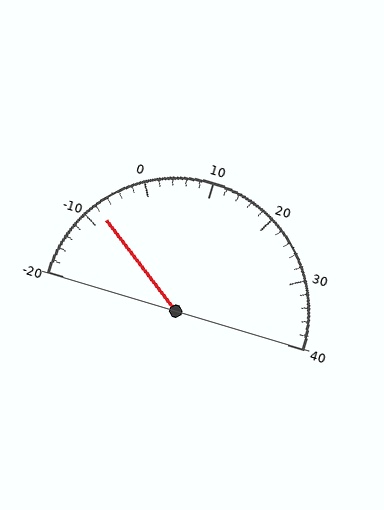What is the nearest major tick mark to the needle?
The nearest major tick mark is -10.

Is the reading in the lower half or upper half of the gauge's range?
The reading is in the lower half of the range (-20 to 40).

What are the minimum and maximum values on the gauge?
The gauge ranges from -20 to 40.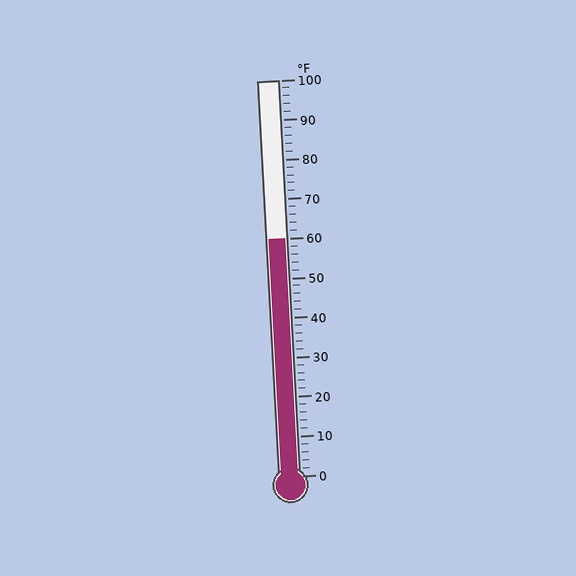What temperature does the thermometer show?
The thermometer shows approximately 60°F.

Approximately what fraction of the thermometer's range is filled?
The thermometer is filled to approximately 60% of its range.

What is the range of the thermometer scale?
The thermometer scale ranges from 0°F to 100°F.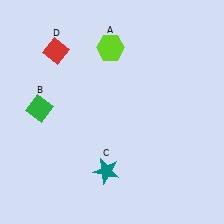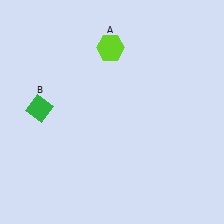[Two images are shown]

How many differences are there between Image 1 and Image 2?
There are 2 differences between the two images.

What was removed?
The red diamond (D), the teal star (C) were removed in Image 2.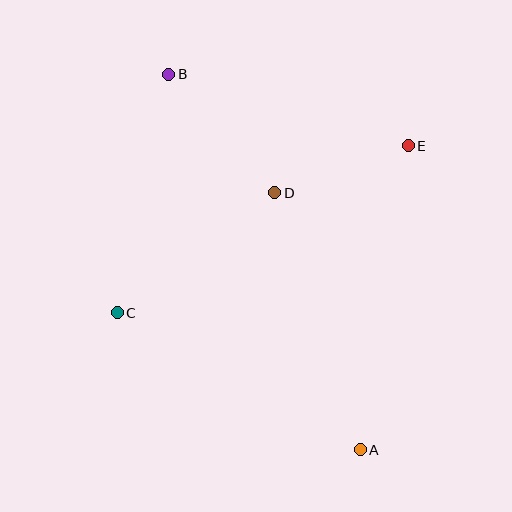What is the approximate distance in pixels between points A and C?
The distance between A and C is approximately 279 pixels.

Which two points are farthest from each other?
Points A and B are farthest from each other.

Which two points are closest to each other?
Points D and E are closest to each other.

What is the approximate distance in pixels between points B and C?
The distance between B and C is approximately 244 pixels.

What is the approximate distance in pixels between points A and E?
The distance between A and E is approximately 307 pixels.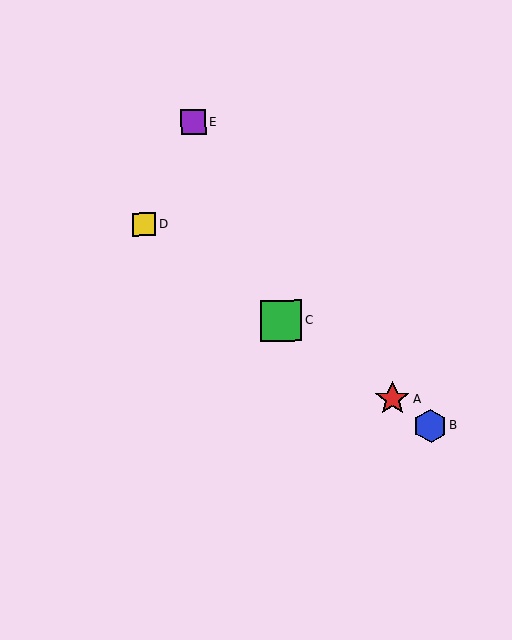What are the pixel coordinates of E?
Object E is at (193, 121).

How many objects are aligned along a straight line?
4 objects (A, B, C, D) are aligned along a straight line.